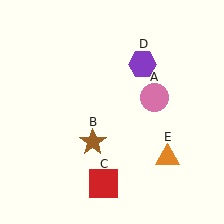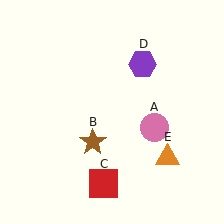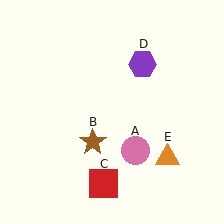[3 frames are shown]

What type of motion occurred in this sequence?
The pink circle (object A) rotated clockwise around the center of the scene.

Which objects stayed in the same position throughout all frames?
Brown star (object B) and red square (object C) and purple hexagon (object D) and orange triangle (object E) remained stationary.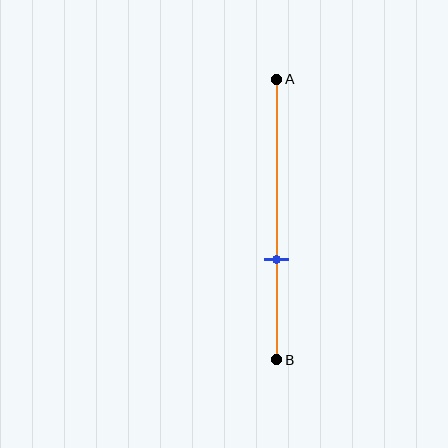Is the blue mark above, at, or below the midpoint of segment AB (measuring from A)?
The blue mark is below the midpoint of segment AB.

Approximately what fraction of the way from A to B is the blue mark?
The blue mark is approximately 65% of the way from A to B.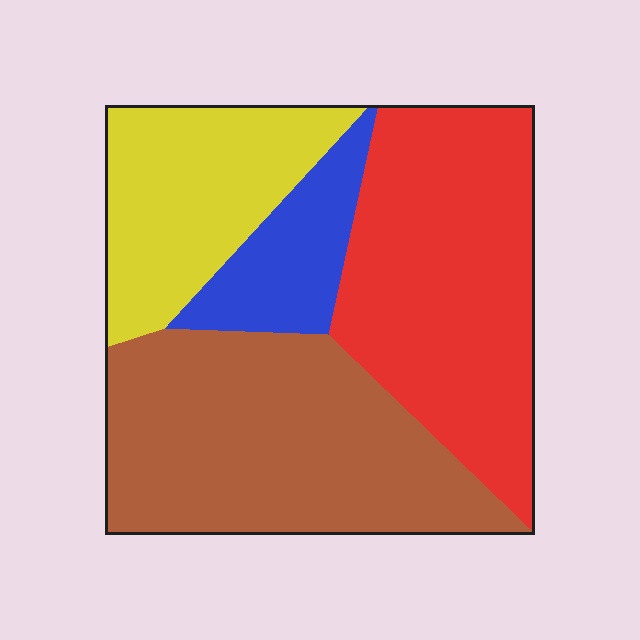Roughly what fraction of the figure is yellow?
Yellow takes up about one fifth (1/5) of the figure.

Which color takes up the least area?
Blue, at roughly 10%.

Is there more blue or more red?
Red.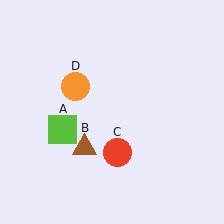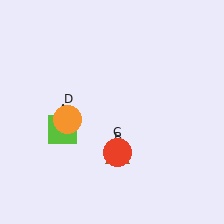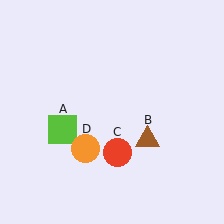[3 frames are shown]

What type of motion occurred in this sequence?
The brown triangle (object B), orange circle (object D) rotated counterclockwise around the center of the scene.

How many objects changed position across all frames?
2 objects changed position: brown triangle (object B), orange circle (object D).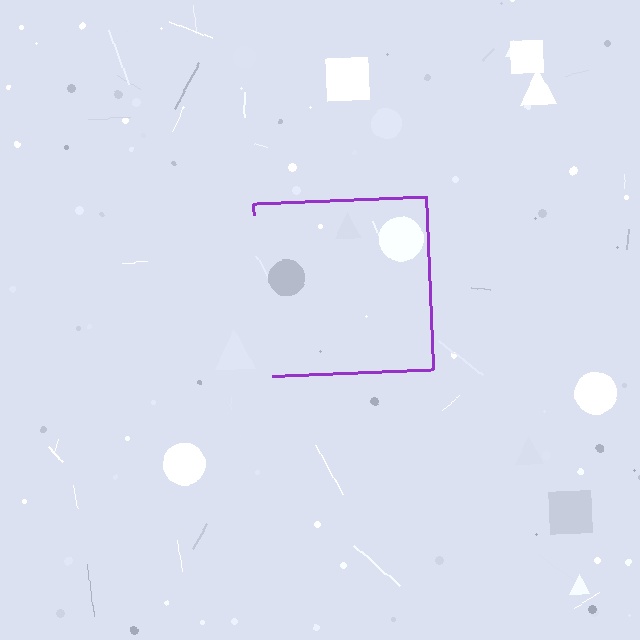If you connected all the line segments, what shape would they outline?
They would outline a square.